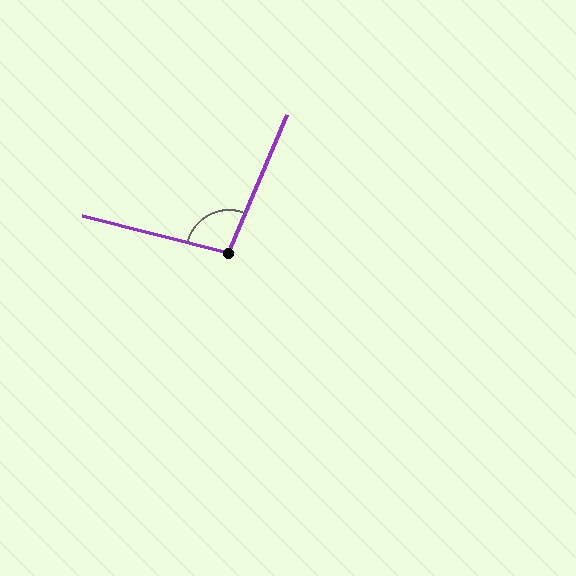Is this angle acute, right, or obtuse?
It is obtuse.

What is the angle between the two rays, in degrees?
Approximately 99 degrees.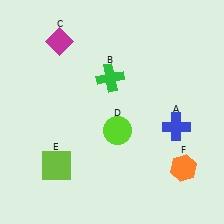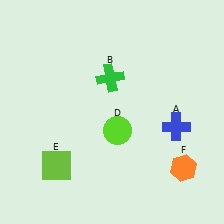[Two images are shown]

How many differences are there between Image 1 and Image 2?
There is 1 difference between the two images.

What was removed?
The magenta diamond (C) was removed in Image 2.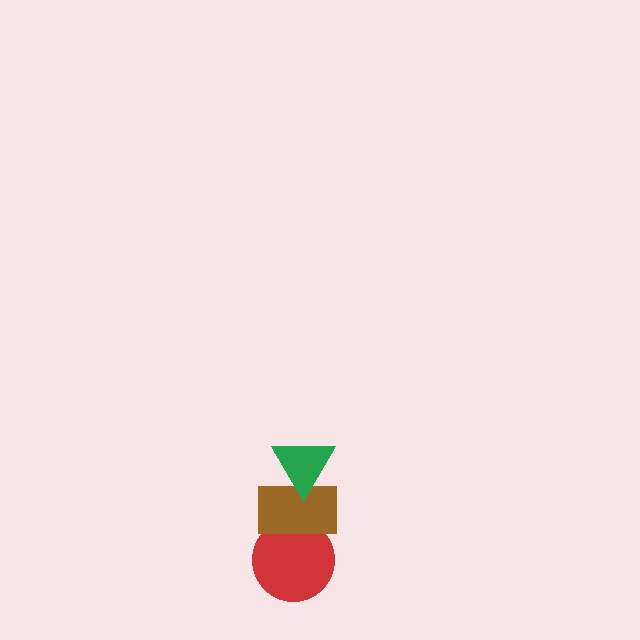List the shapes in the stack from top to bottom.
From top to bottom: the green triangle, the brown rectangle, the red circle.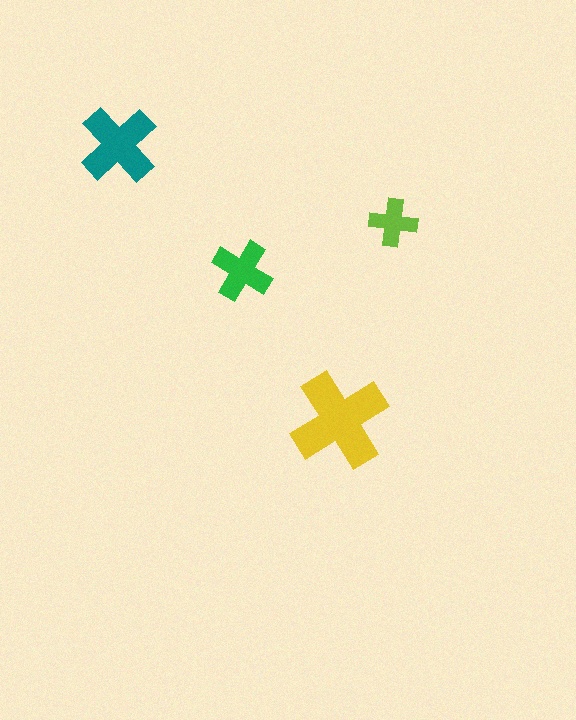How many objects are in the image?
There are 4 objects in the image.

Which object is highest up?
The teal cross is topmost.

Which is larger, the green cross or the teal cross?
The teal one.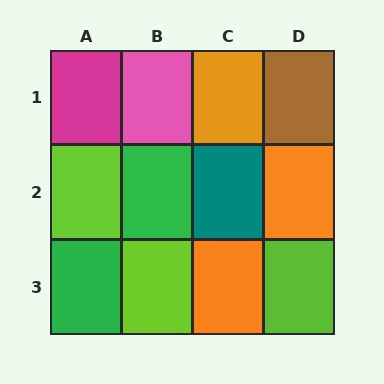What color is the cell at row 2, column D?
Orange.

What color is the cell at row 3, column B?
Lime.